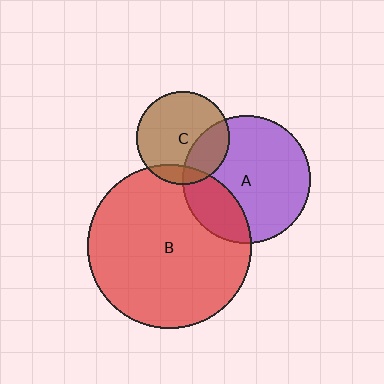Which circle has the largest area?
Circle B (red).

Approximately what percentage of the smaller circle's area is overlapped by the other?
Approximately 10%.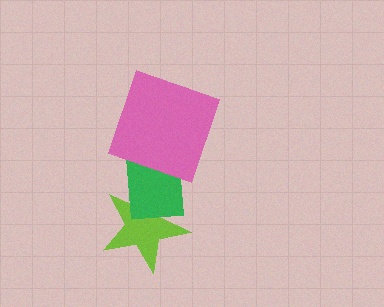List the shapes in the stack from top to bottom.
From top to bottom: the pink square, the green rectangle, the lime star.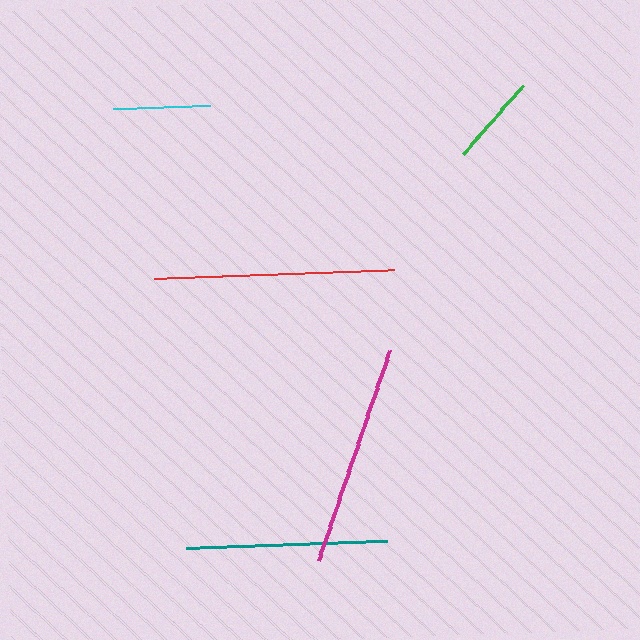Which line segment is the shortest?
The green line is the shortest at approximately 90 pixels.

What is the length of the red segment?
The red segment is approximately 240 pixels long.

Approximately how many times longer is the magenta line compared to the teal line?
The magenta line is approximately 1.1 times the length of the teal line.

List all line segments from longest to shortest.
From longest to shortest: red, magenta, teal, cyan, green.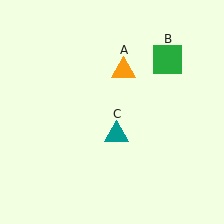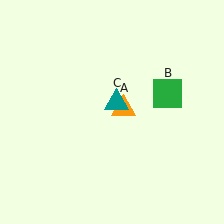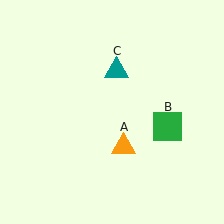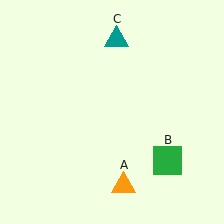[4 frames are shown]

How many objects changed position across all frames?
3 objects changed position: orange triangle (object A), green square (object B), teal triangle (object C).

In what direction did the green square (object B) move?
The green square (object B) moved down.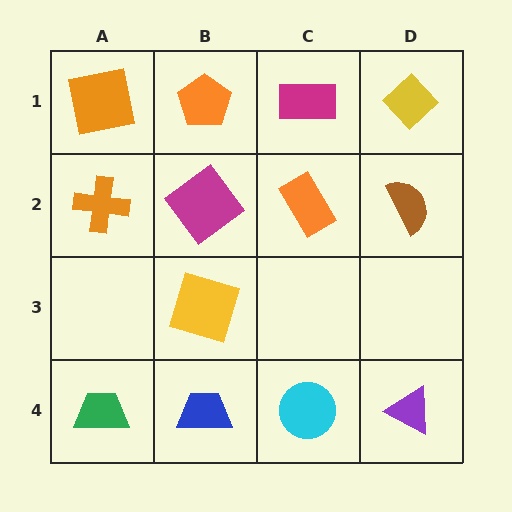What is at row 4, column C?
A cyan circle.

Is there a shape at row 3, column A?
No, that cell is empty.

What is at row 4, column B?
A blue trapezoid.